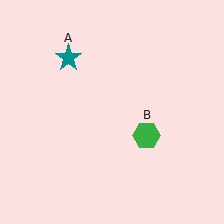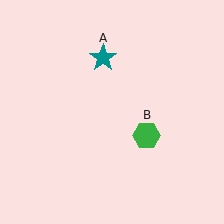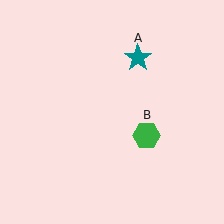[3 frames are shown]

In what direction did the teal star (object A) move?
The teal star (object A) moved right.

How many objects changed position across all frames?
1 object changed position: teal star (object A).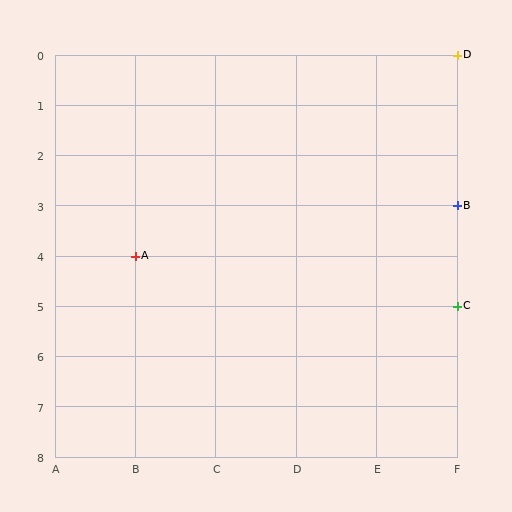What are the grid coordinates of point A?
Point A is at grid coordinates (B, 4).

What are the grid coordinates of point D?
Point D is at grid coordinates (F, 0).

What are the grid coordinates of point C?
Point C is at grid coordinates (F, 5).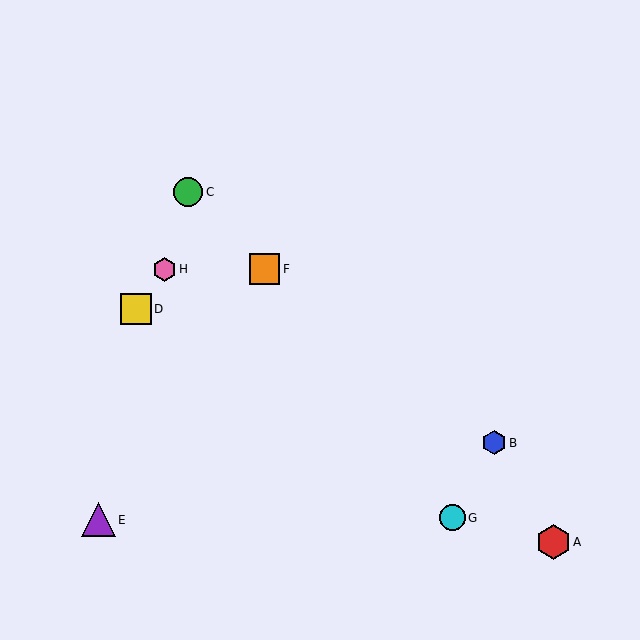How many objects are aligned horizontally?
2 objects (F, H) are aligned horizontally.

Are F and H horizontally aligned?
Yes, both are at y≈269.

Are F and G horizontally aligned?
No, F is at y≈269 and G is at y≈518.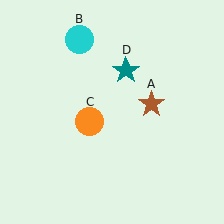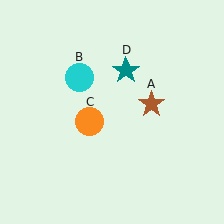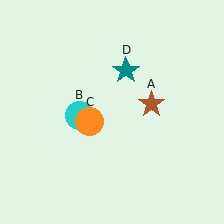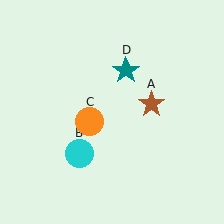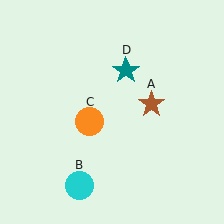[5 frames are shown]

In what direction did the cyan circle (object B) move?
The cyan circle (object B) moved down.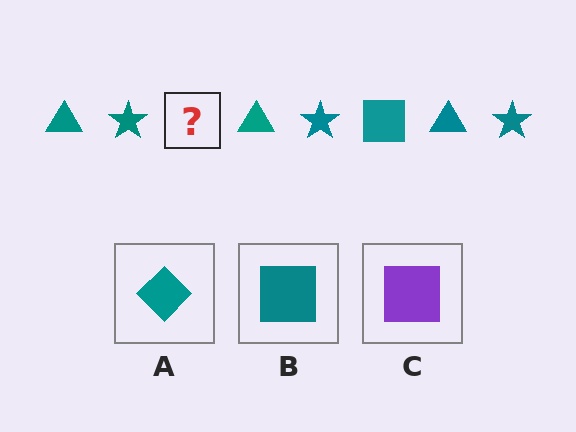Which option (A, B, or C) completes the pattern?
B.